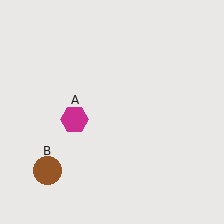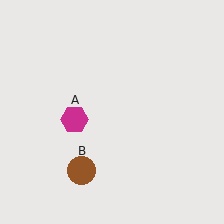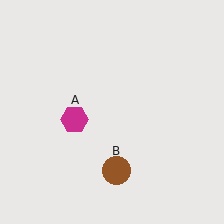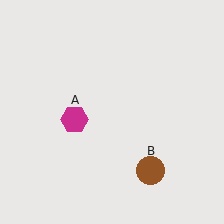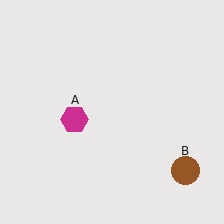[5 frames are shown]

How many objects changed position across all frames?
1 object changed position: brown circle (object B).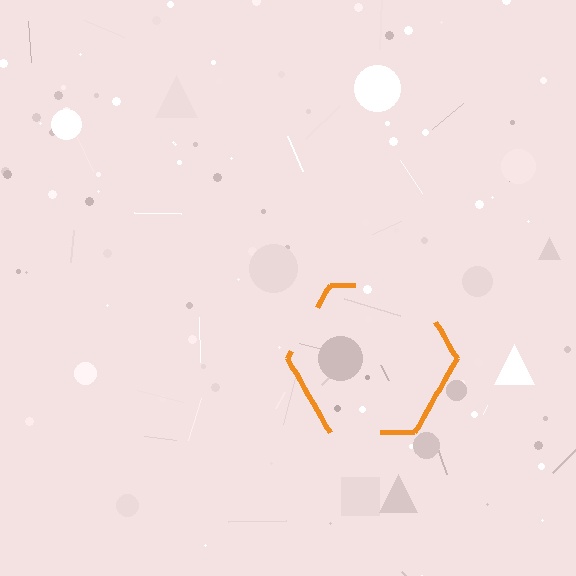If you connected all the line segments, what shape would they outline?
They would outline a hexagon.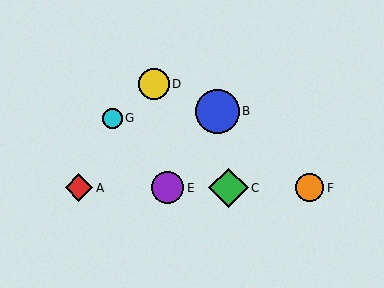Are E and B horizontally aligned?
No, E is at y≈188 and B is at y≈111.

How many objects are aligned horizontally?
4 objects (A, C, E, F) are aligned horizontally.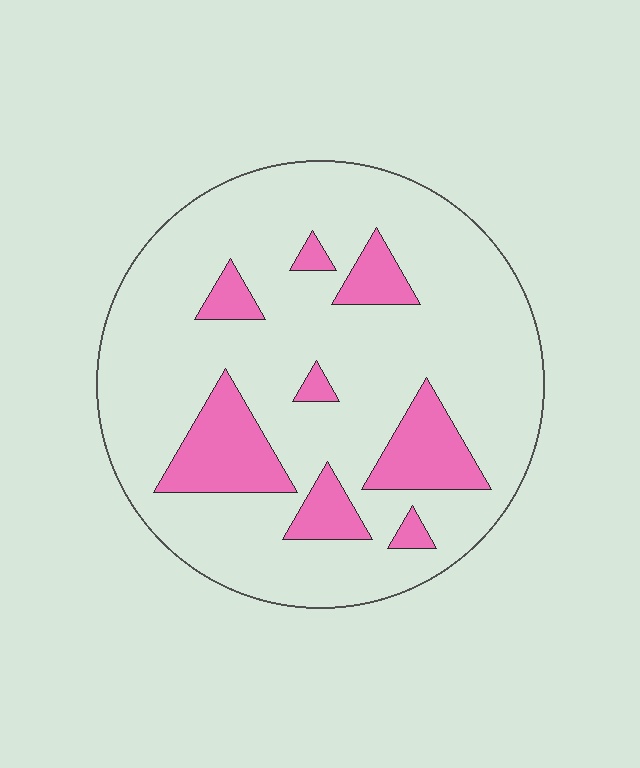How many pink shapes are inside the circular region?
8.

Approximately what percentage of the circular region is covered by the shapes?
Approximately 20%.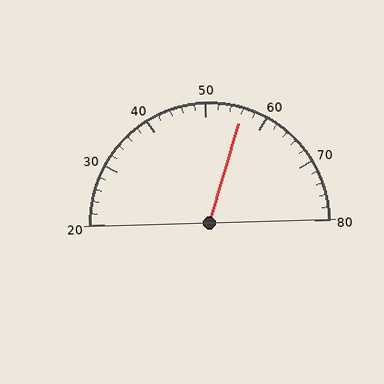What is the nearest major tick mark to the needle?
The nearest major tick mark is 60.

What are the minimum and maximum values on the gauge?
The gauge ranges from 20 to 80.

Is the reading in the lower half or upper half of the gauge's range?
The reading is in the upper half of the range (20 to 80).